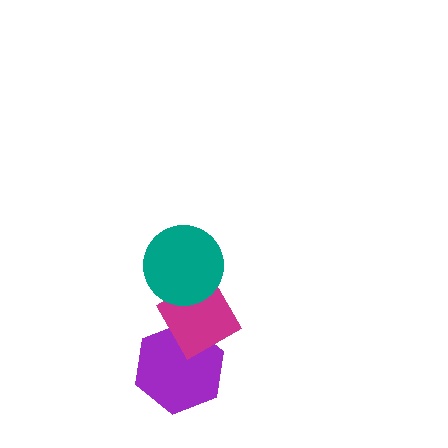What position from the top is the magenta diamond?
The magenta diamond is 2nd from the top.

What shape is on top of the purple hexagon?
The magenta diamond is on top of the purple hexagon.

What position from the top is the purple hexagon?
The purple hexagon is 3rd from the top.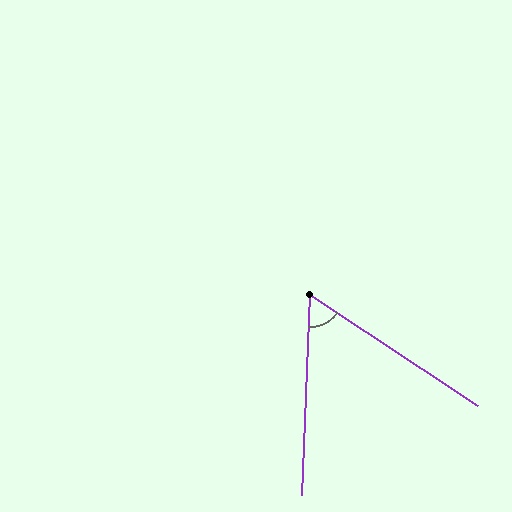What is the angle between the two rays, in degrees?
Approximately 59 degrees.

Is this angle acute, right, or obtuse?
It is acute.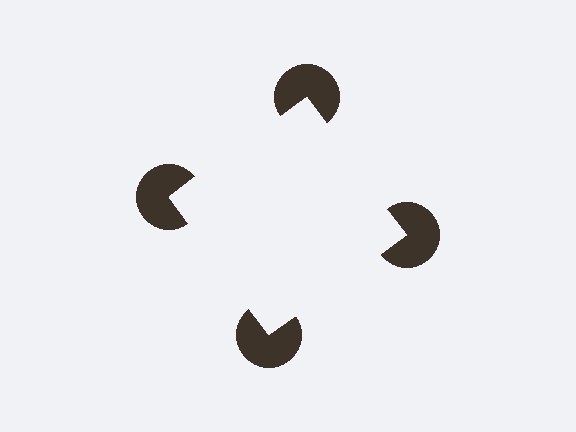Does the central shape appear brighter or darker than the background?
It typically appears slightly brighter than the background, even though no actual brightness change is drawn.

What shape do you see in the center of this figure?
An illusory square — its edges are inferred from the aligned wedge cuts in the pac-man discs, not physically drawn.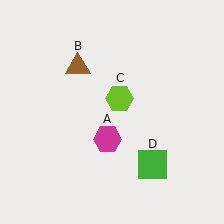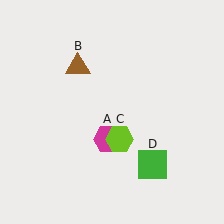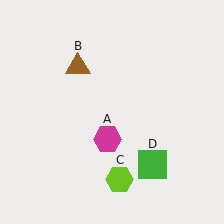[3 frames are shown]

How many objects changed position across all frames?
1 object changed position: lime hexagon (object C).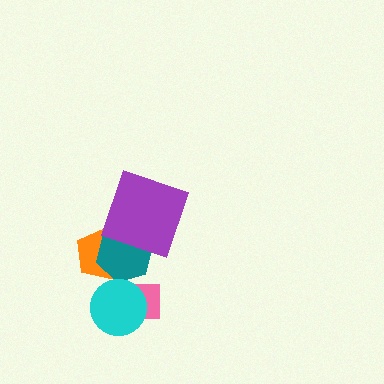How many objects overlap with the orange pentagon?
1 object overlaps with the orange pentagon.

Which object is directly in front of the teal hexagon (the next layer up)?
The pink rectangle is directly in front of the teal hexagon.